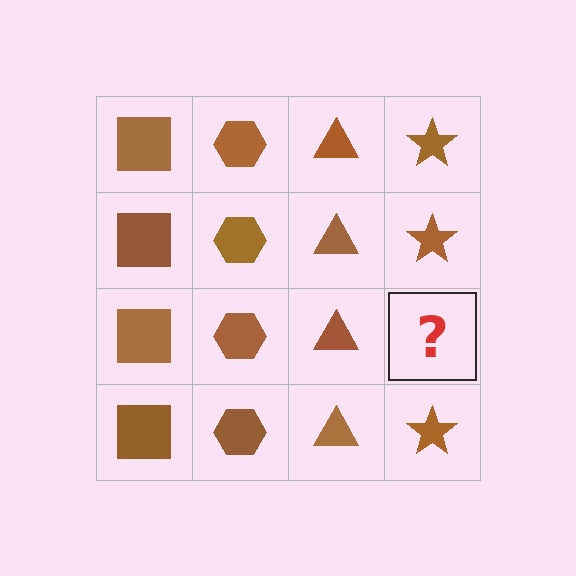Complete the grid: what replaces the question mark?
The question mark should be replaced with a brown star.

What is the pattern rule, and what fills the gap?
The rule is that each column has a consistent shape. The gap should be filled with a brown star.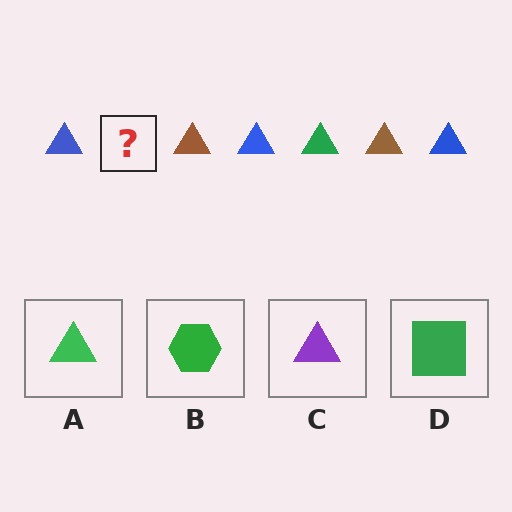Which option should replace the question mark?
Option A.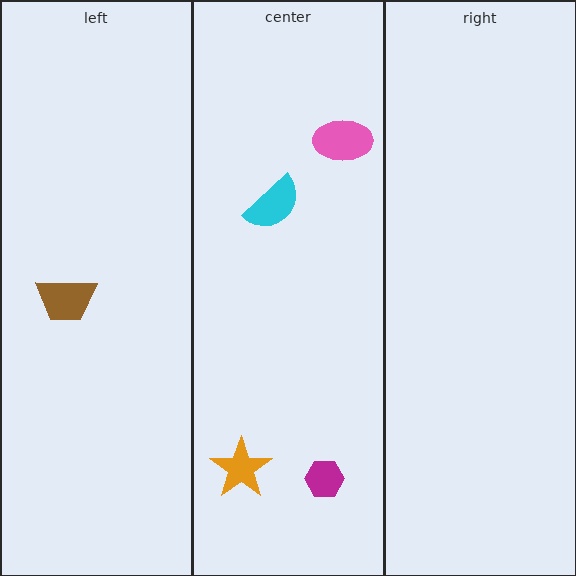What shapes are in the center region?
The magenta hexagon, the orange star, the cyan semicircle, the pink ellipse.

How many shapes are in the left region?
1.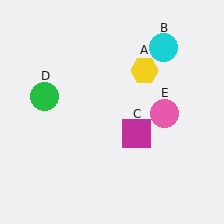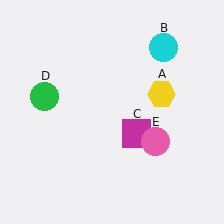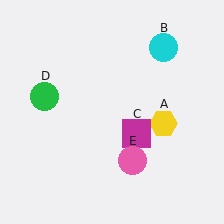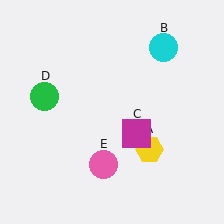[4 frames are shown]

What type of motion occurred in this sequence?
The yellow hexagon (object A), pink circle (object E) rotated clockwise around the center of the scene.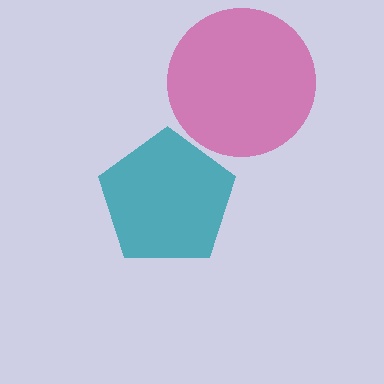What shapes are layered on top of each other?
The layered shapes are: a magenta circle, a teal pentagon.